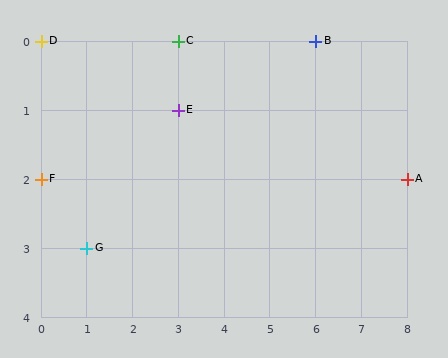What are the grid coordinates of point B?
Point B is at grid coordinates (6, 0).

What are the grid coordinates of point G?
Point G is at grid coordinates (1, 3).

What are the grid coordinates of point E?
Point E is at grid coordinates (3, 1).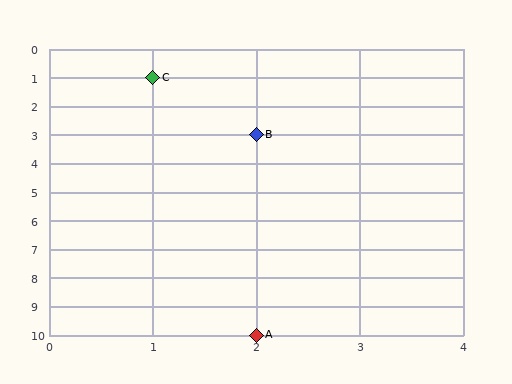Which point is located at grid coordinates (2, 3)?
Point B is at (2, 3).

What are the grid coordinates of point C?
Point C is at grid coordinates (1, 1).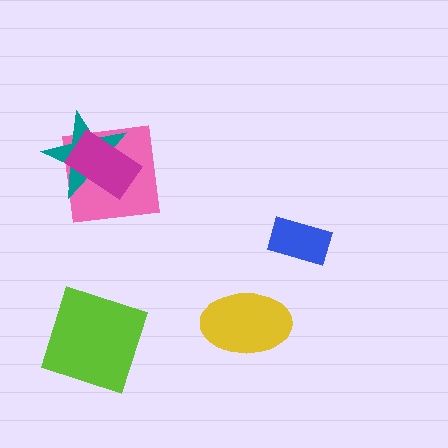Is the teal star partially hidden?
Yes, it is partially covered by another shape.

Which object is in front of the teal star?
The magenta rectangle is in front of the teal star.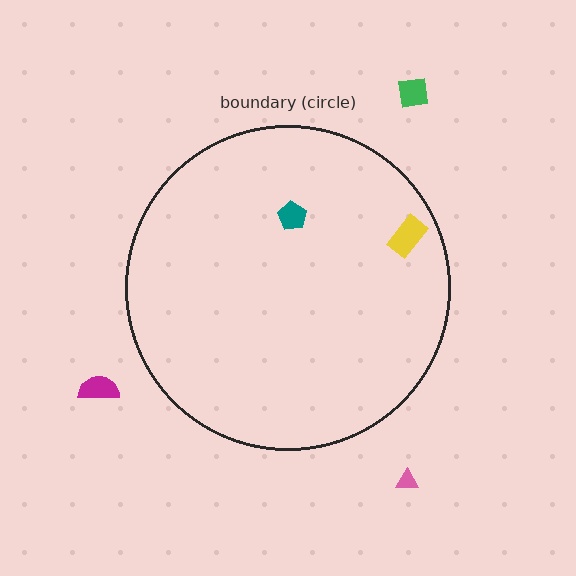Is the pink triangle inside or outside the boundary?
Outside.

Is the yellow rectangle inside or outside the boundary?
Inside.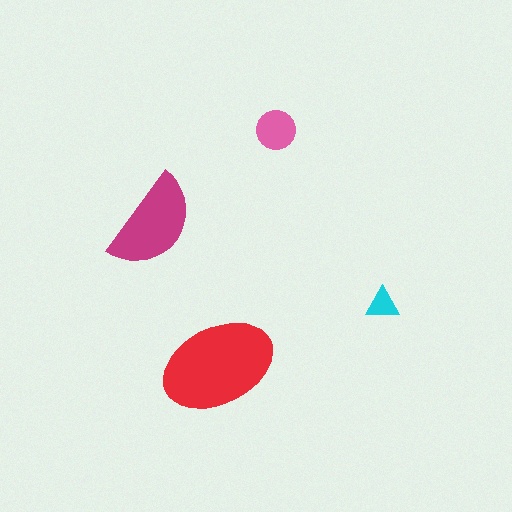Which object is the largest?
The red ellipse.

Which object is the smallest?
The cyan triangle.